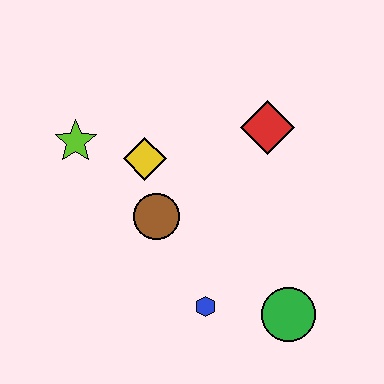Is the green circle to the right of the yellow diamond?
Yes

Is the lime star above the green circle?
Yes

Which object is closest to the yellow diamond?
The brown circle is closest to the yellow diamond.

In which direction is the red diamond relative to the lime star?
The red diamond is to the right of the lime star.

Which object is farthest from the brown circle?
The green circle is farthest from the brown circle.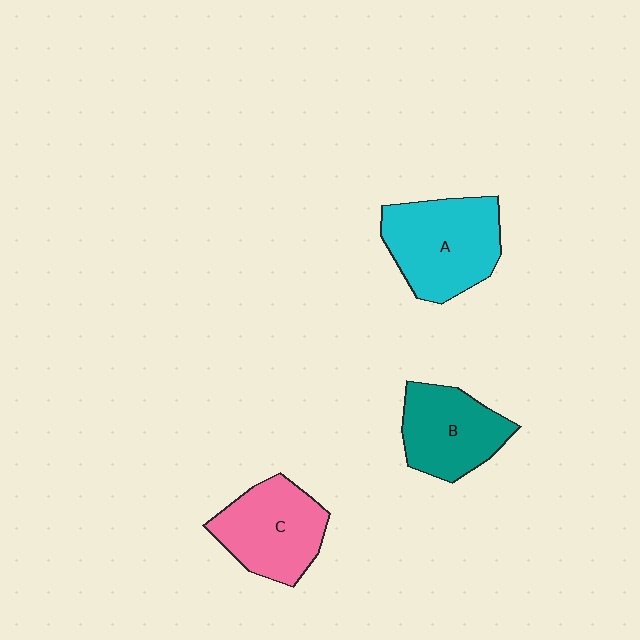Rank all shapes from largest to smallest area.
From largest to smallest: A (cyan), C (pink), B (teal).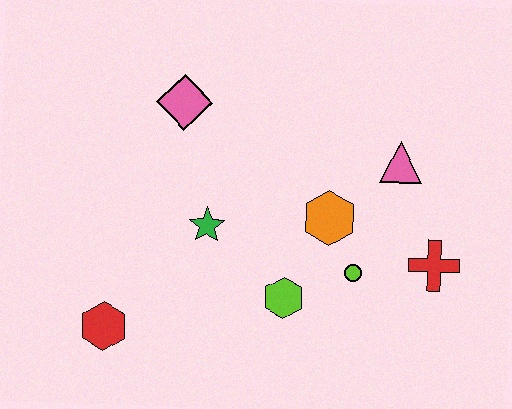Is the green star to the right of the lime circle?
No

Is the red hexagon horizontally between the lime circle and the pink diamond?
No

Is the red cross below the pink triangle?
Yes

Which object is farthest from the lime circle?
The red hexagon is farthest from the lime circle.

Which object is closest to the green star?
The lime hexagon is closest to the green star.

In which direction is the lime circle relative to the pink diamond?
The lime circle is to the right of the pink diamond.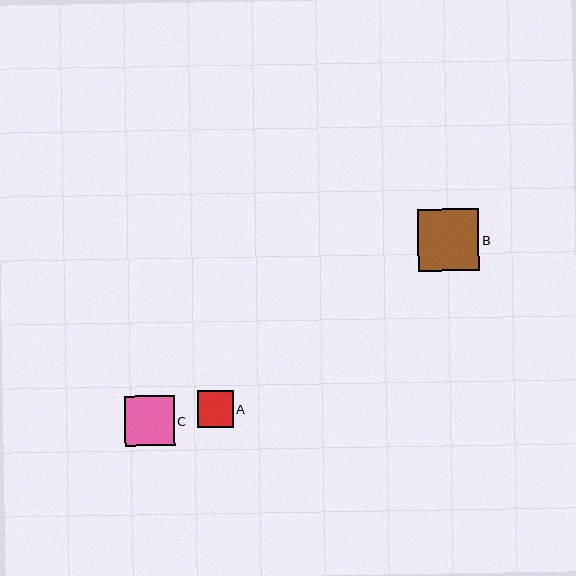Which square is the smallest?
Square A is the smallest with a size of approximately 36 pixels.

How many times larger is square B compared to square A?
Square B is approximately 1.7 times the size of square A.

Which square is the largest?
Square B is the largest with a size of approximately 62 pixels.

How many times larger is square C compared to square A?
Square C is approximately 1.4 times the size of square A.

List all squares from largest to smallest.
From largest to smallest: B, C, A.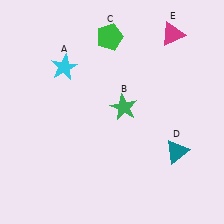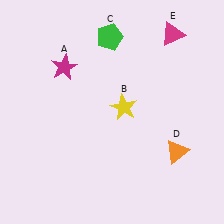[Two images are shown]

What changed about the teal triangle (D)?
In Image 1, D is teal. In Image 2, it changed to orange.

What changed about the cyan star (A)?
In Image 1, A is cyan. In Image 2, it changed to magenta.